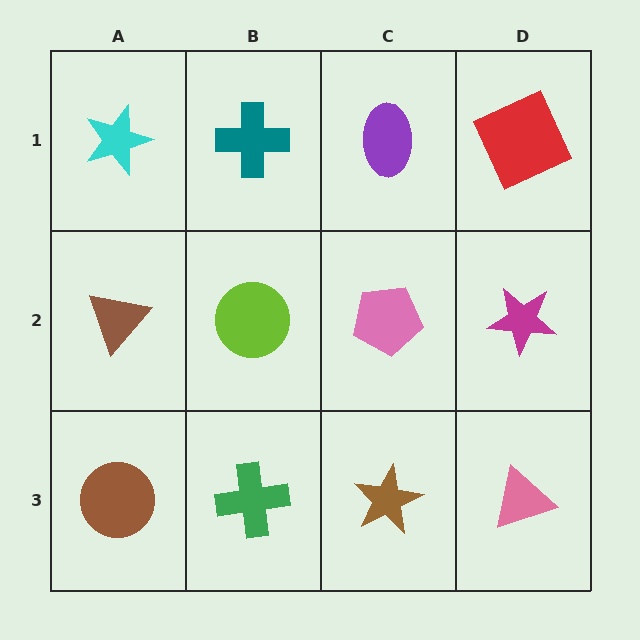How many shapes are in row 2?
4 shapes.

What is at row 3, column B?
A green cross.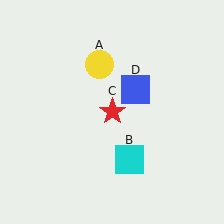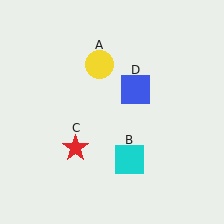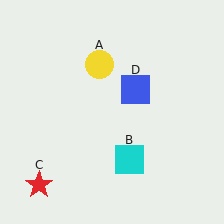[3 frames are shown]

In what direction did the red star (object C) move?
The red star (object C) moved down and to the left.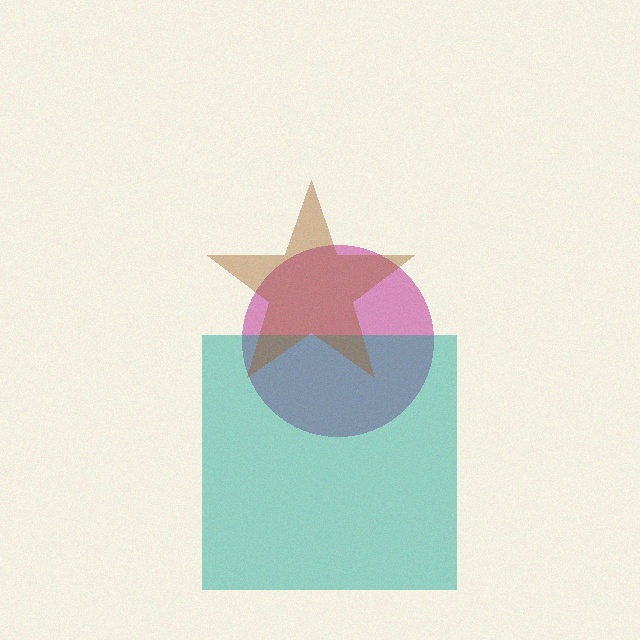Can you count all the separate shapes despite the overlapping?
Yes, there are 3 separate shapes.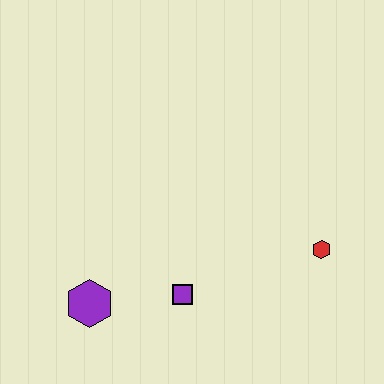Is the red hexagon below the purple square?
No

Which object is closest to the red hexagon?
The purple square is closest to the red hexagon.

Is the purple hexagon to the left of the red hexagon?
Yes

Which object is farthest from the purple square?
The red hexagon is farthest from the purple square.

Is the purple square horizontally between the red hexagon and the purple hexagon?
Yes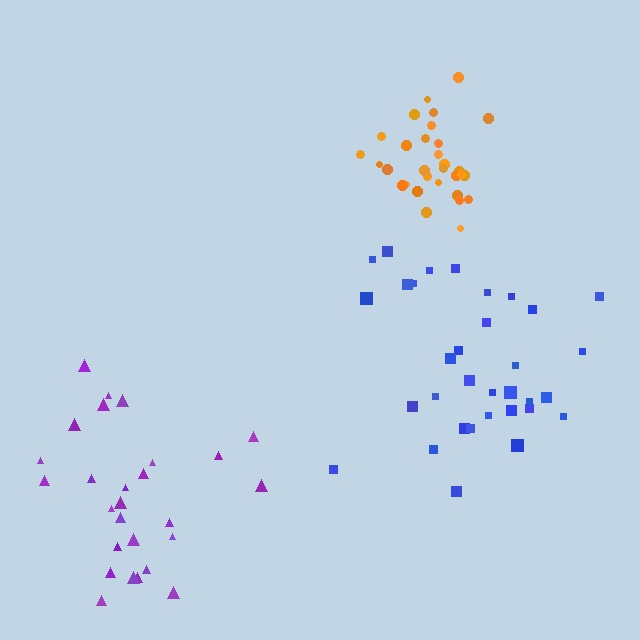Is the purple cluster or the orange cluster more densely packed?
Orange.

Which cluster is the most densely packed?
Orange.